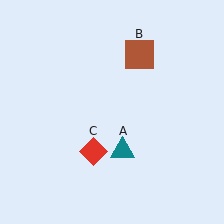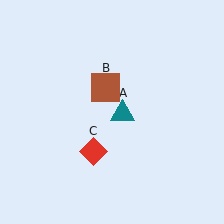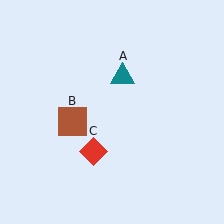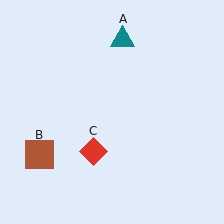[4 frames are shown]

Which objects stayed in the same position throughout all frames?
Red diamond (object C) remained stationary.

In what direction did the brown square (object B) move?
The brown square (object B) moved down and to the left.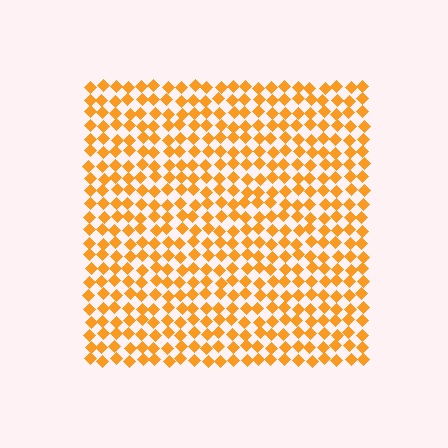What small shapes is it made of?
It is made of small diamonds.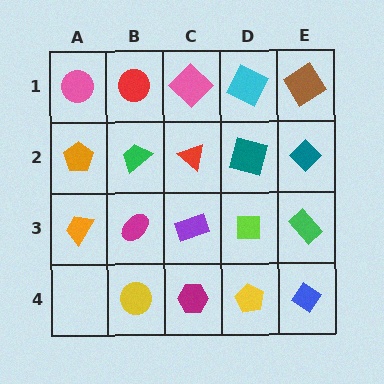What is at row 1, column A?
A pink circle.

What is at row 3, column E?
A green rectangle.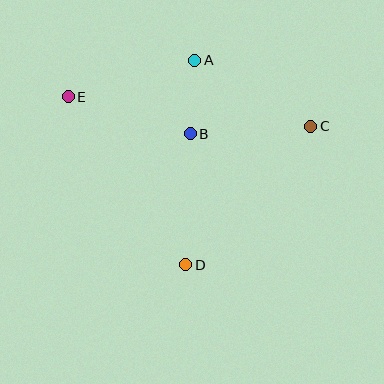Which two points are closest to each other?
Points A and B are closest to each other.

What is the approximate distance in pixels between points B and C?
The distance between B and C is approximately 121 pixels.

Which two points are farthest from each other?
Points C and E are farthest from each other.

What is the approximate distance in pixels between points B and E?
The distance between B and E is approximately 127 pixels.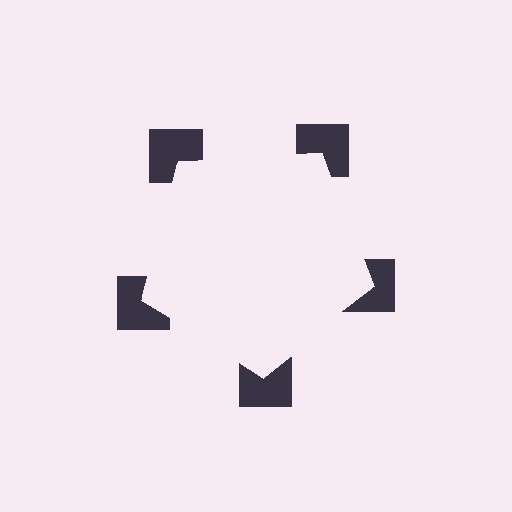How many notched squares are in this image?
There are 5 — one at each vertex of the illusory pentagon.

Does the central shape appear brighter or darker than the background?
It typically appears slightly brighter than the background, even though no actual brightness change is drawn.